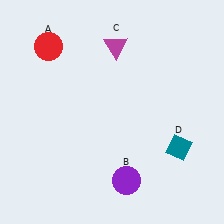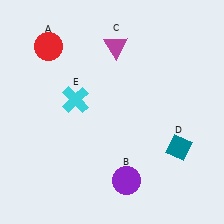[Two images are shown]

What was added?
A cyan cross (E) was added in Image 2.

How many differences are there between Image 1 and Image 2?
There is 1 difference between the two images.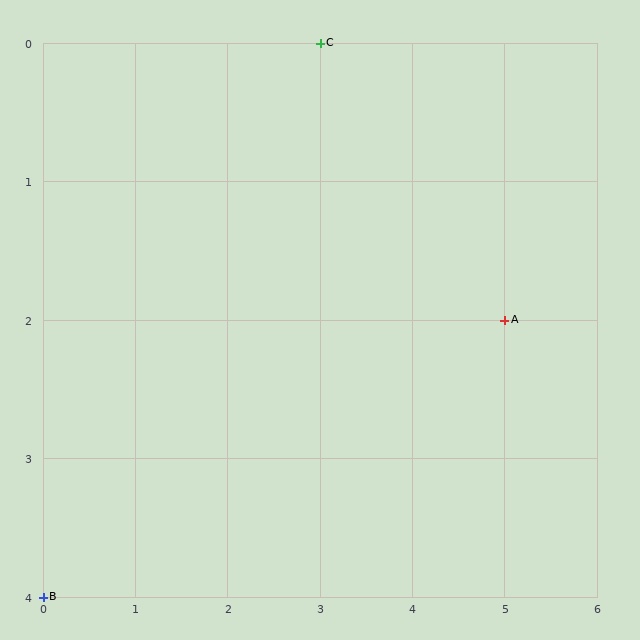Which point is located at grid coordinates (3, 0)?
Point C is at (3, 0).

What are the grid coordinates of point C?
Point C is at grid coordinates (3, 0).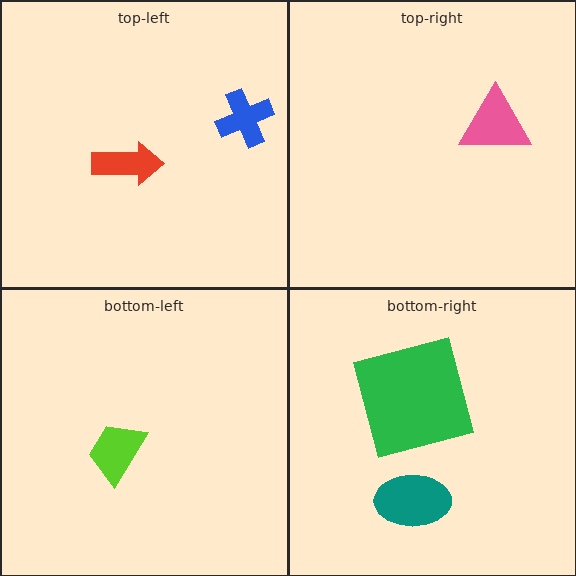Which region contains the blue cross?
The top-left region.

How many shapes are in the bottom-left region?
1.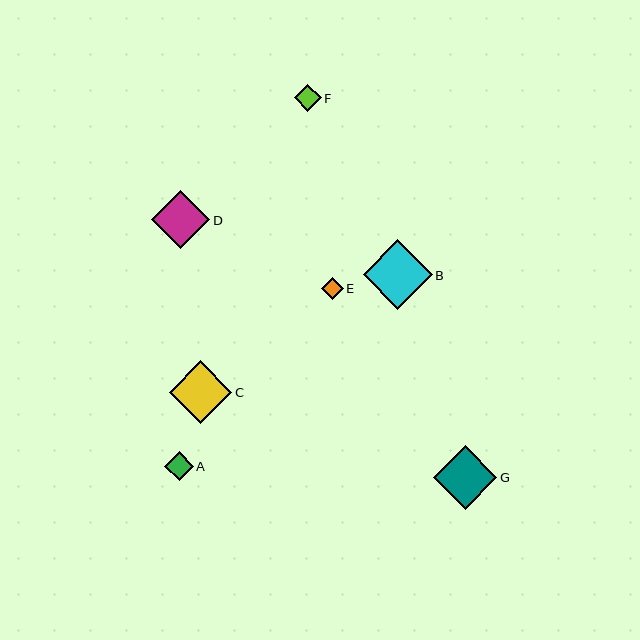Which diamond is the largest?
Diamond B is the largest with a size of approximately 69 pixels.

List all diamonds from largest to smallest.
From largest to smallest: B, G, C, D, A, F, E.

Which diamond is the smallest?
Diamond E is the smallest with a size of approximately 21 pixels.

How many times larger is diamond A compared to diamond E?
Diamond A is approximately 1.3 times the size of diamond E.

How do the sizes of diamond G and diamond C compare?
Diamond G and diamond C are approximately the same size.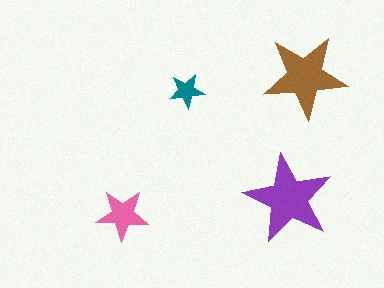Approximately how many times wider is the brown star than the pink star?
About 1.5 times wider.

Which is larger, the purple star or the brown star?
The purple one.